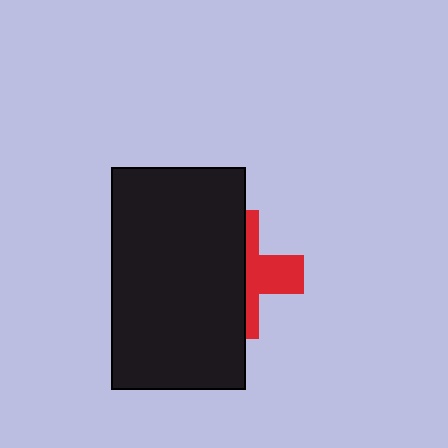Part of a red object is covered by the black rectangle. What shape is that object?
It is a cross.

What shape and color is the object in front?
The object in front is a black rectangle.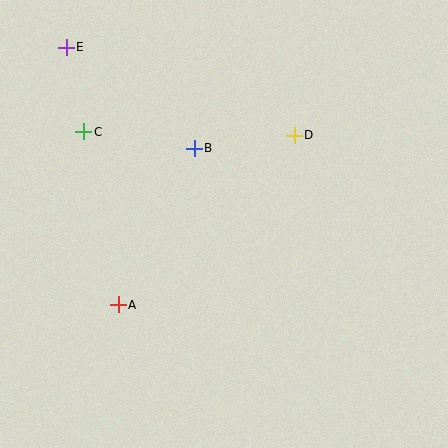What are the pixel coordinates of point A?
Point A is at (118, 305).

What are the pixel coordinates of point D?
Point D is at (294, 135).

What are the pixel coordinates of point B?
Point B is at (194, 148).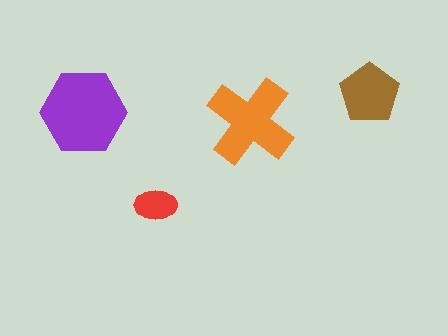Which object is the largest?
The purple hexagon.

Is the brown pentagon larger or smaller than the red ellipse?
Larger.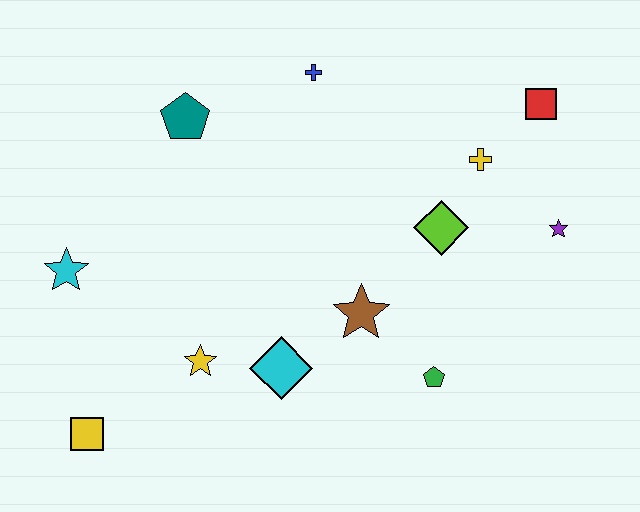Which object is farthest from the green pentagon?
The cyan star is farthest from the green pentagon.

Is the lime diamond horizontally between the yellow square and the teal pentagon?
No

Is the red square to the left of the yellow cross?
No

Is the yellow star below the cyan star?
Yes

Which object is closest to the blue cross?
The teal pentagon is closest to the blue cross.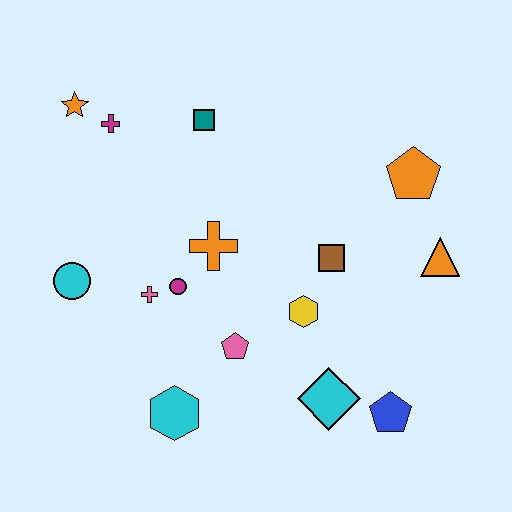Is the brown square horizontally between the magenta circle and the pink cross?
No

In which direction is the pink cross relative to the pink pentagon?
The pink cross is to the left of the pink pentagon.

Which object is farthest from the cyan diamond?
The orange star is farthest from the cyan diamond.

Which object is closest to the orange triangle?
The orange pentagon is closest to the orange triangle.